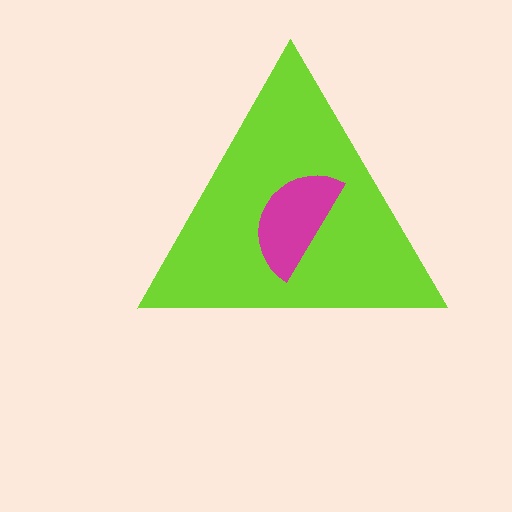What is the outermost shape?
The lime triangle.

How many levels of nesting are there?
2.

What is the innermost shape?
The magenta semicircle.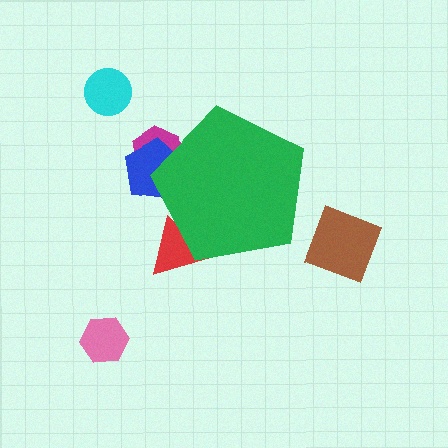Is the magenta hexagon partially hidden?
Yes, the magenta hexagon is partially hidden behind the green pentagon.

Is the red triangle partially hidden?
Yes, the red triangle is partially hidden behind the green pentagon.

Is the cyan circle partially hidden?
No, the cyan circle is fully visible.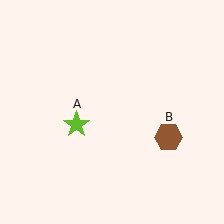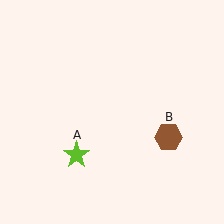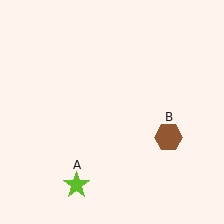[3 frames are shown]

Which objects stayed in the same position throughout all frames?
Brown hexagon (object B) remained stationary.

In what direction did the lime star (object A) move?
The lime star (object A) moved down.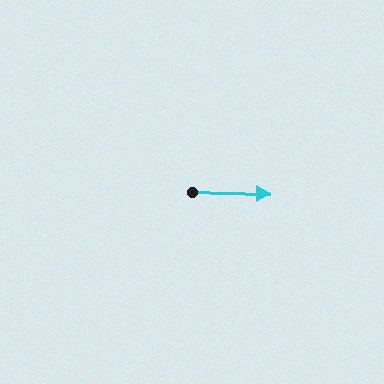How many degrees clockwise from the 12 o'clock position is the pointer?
Approximately 90 degrees.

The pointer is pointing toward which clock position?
Roughly 3 o'clock.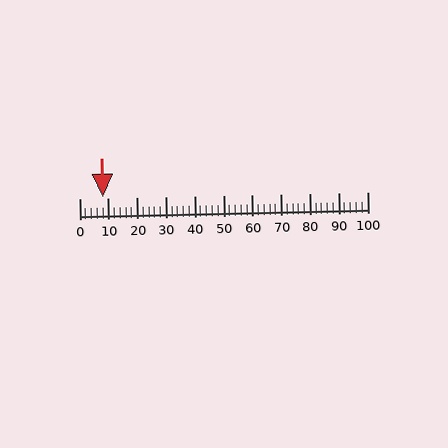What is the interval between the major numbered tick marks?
The major tick marks are spaced 10 units apart.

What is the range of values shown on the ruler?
The ruler shows values from 0 to 100.